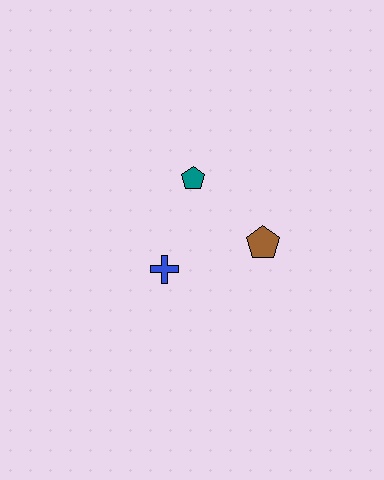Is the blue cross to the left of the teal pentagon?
Yes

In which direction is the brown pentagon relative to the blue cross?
The brown pentagon is to the right of the blue cross.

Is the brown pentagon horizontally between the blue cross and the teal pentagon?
No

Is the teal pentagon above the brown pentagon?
Yes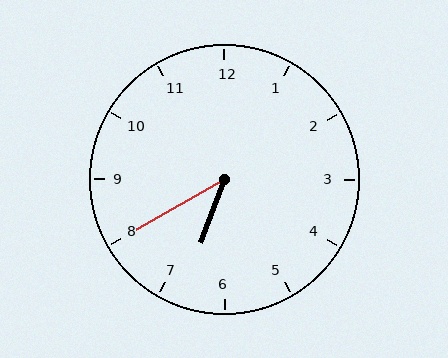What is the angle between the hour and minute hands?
Approximately 40 degrees.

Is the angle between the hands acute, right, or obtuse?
It is acute.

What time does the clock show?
6:40.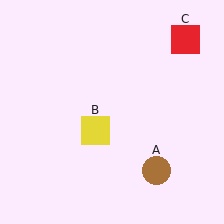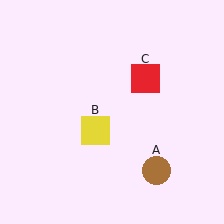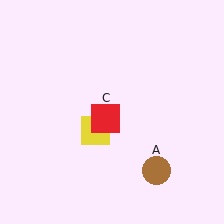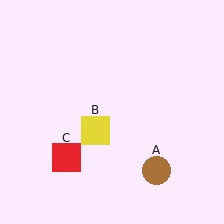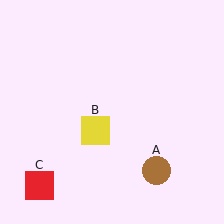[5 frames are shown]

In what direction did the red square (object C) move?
The red square (object C) moved down and to the left.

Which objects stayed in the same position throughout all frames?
Brown circle (object A) and yellow square (object B) remained stationary.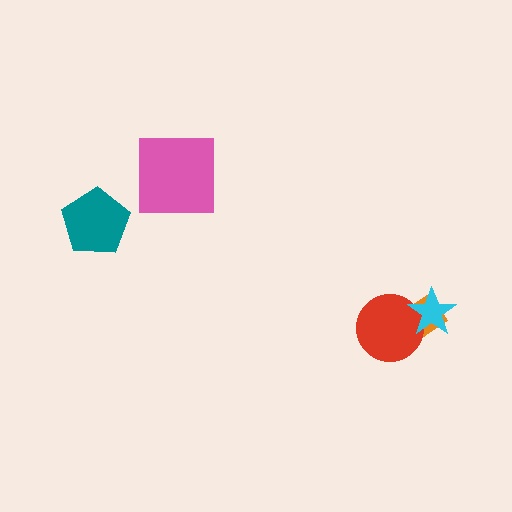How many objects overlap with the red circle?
2 objects overlap with the red circle.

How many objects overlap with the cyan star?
2 objects overlap with the cyan star.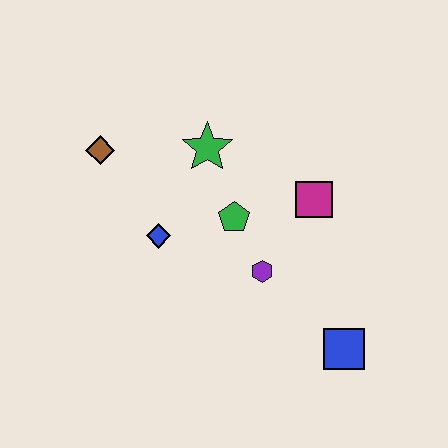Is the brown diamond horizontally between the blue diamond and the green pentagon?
No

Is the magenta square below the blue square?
No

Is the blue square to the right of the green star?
Yes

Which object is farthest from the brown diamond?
The blue square is farthest from the brown diamond.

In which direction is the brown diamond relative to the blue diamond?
The brown diamond is above the blue diamond.